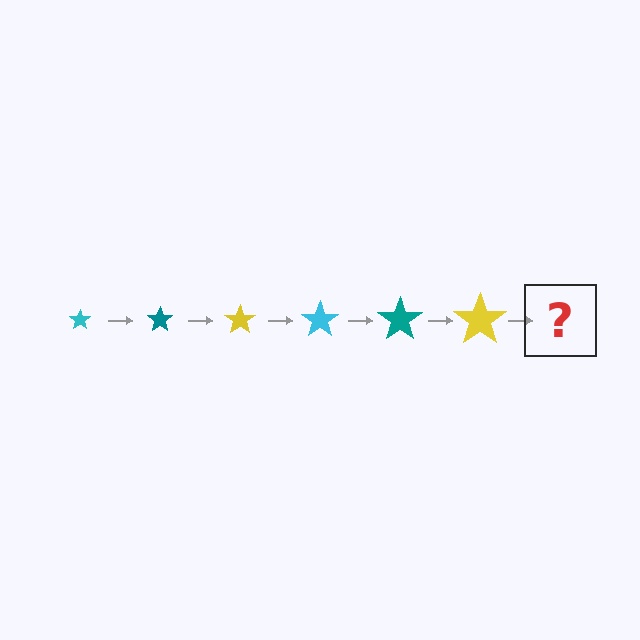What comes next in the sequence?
The next element should be a cyan star, larger than the previous one.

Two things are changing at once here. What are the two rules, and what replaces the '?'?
The two rules are that the star grows larger each step and the color cycles through cyan, teal, and yellow. The '?' should be a cyan star, larger than the previous one.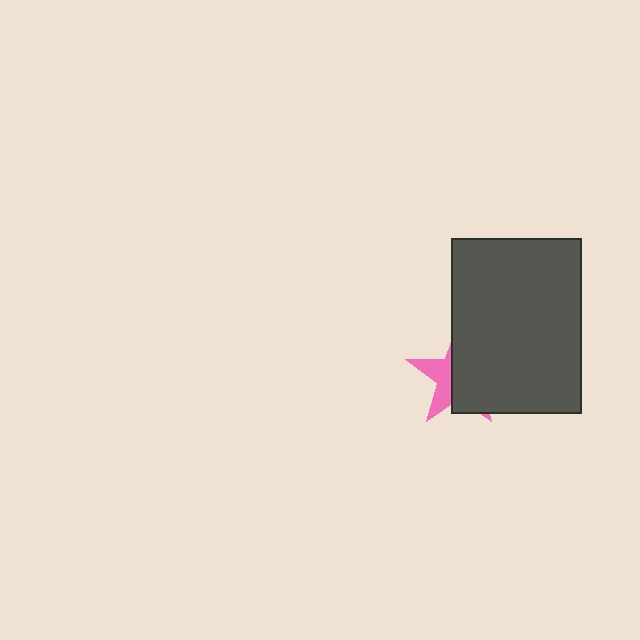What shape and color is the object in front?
The object in front is a dark gray rectangle.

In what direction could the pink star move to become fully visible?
The pink star could move left. That would shift it out from behind the dark gray rectangle entirely.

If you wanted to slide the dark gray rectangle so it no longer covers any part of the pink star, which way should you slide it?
Slide it right — that is the most direct way to separate the two shapes.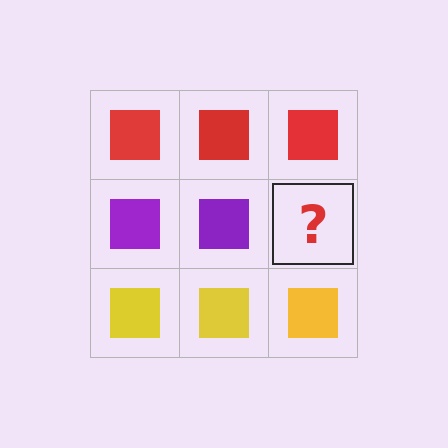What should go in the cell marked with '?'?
The missing cell should contain a purple square.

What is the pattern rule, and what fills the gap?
The rule is that each row has a consistent color. The gap should be filled with a purple square.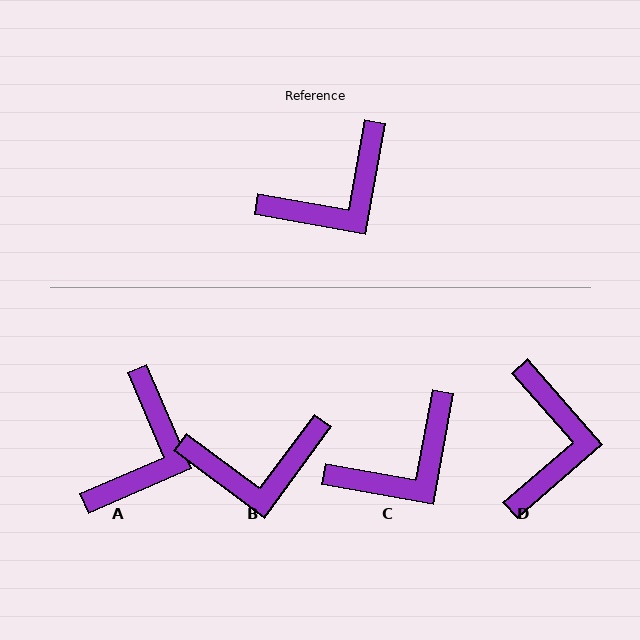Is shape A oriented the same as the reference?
No, it is off by about 34 degrees.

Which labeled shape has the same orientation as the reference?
C.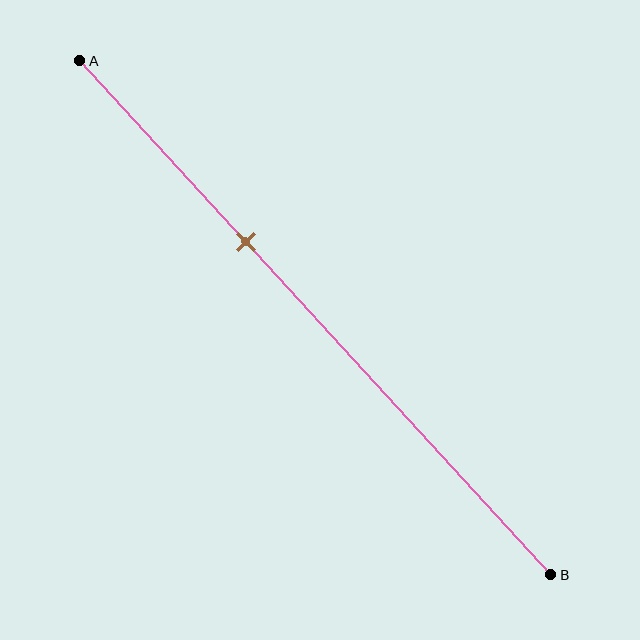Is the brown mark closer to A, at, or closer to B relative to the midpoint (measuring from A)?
The brown mark is closer to point A than the midpoint of segment AB.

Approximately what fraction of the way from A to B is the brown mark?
The brown mark is approximately 35% of the way from A to B.